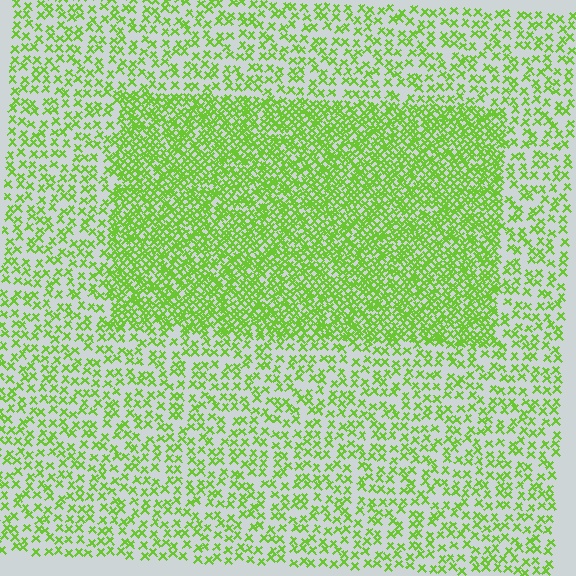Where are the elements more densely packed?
The elements are more densely packed inside the rectangle boundary.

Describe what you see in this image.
The image contains small lime elements arranged at two different densities. A rectangle-shaped region is visible where the elements are more densely packed than the surrounding area.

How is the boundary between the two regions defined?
The boundary is defined by a change in element density (approximately 2.3x ratio). All elements are the same color, size, and shape.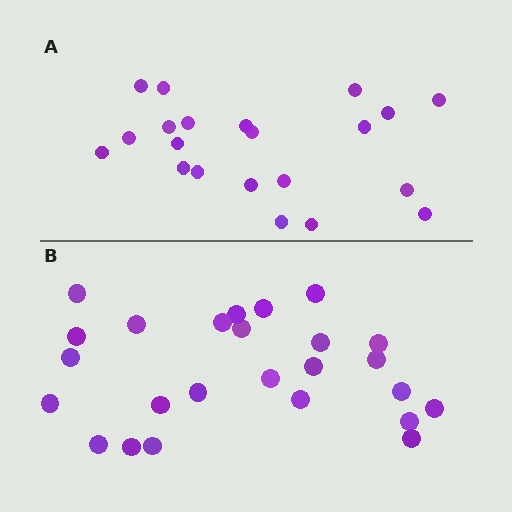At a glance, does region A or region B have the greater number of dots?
Region B (the bottom region) has more dots.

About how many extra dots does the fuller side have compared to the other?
Region B has about 4 more dots than region A.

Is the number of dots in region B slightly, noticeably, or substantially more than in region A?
Region B has only slightly more — the two regions are fairly close. The ratio is roughly 1.2 to 1.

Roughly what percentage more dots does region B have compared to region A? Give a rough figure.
About 20% more.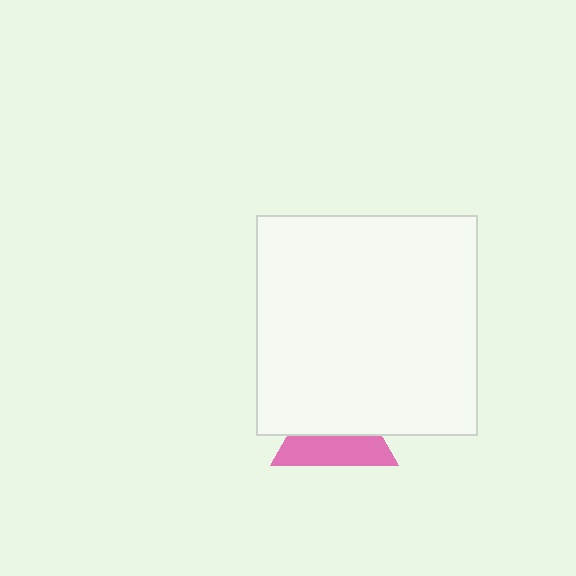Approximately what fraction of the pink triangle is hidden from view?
Roughly 54% of the pink triangle is hidden behind the white square.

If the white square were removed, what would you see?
You would see the complete pink triangle.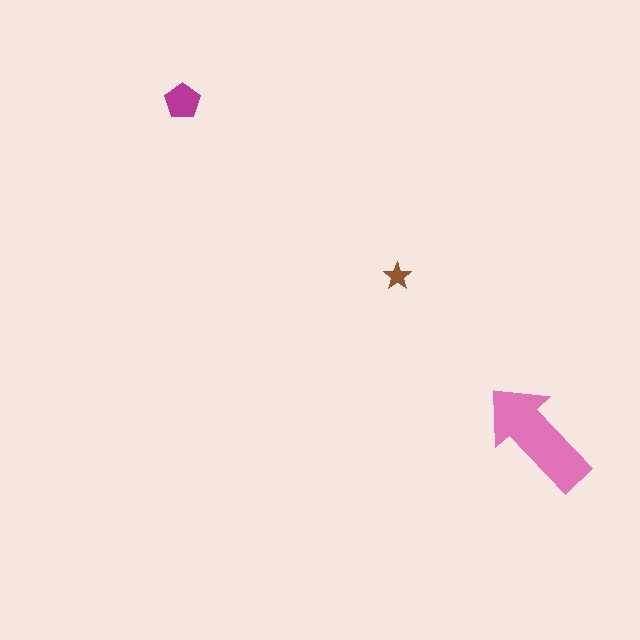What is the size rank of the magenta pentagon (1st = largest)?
2nd.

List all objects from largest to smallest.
The pink arrow, the magenta pentagon, the brown star.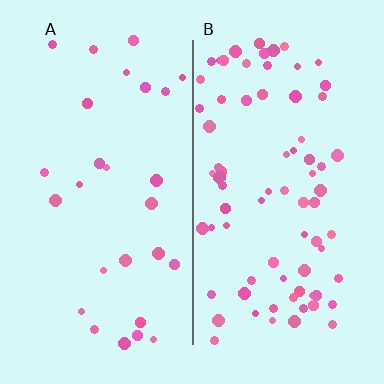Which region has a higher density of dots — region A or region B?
B (the right).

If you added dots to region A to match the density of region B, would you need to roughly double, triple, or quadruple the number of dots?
Approximately triple.